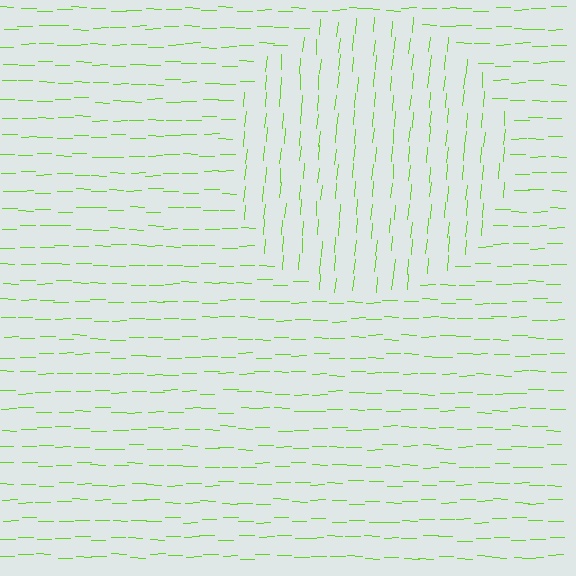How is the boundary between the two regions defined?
The boundary is defined purely by a change in line orientation (approximately 85 degrees difference). All lines are the same color and thickness.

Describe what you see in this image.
The image is filled with small lime line segments. A circle region in the image has lines oriented differently from the surrounding lines, creating a visible texture boundary.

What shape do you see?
I see a circle.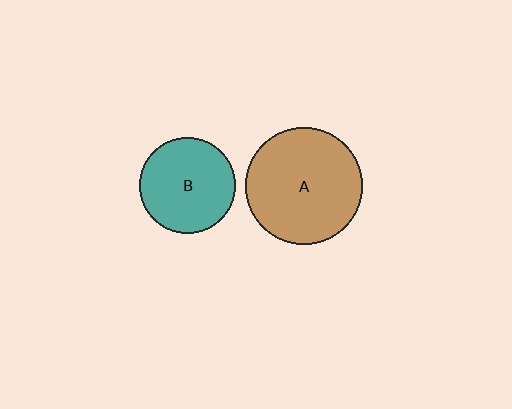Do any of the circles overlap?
No, none of the circles overlap.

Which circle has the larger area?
Circle A (brown).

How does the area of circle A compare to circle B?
Approximately 1.5 times.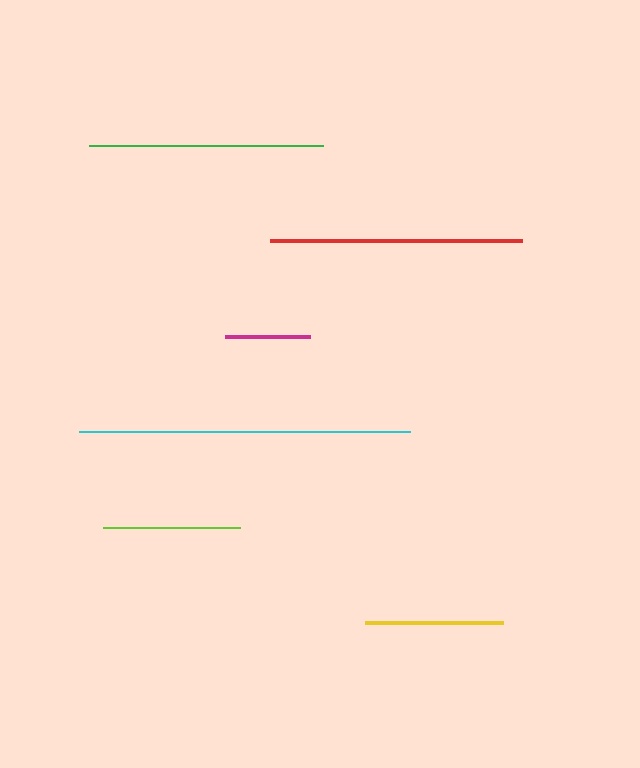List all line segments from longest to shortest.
From longest to shortest: cyan, red, green, yellow, lime, magenta.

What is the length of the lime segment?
The lime segment is approximately 136 pixels long.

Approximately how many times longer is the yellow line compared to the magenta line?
The yellow line is approximately 1.6 times the length of the magenta line.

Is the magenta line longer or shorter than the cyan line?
The cyan line is longer than the magenta line.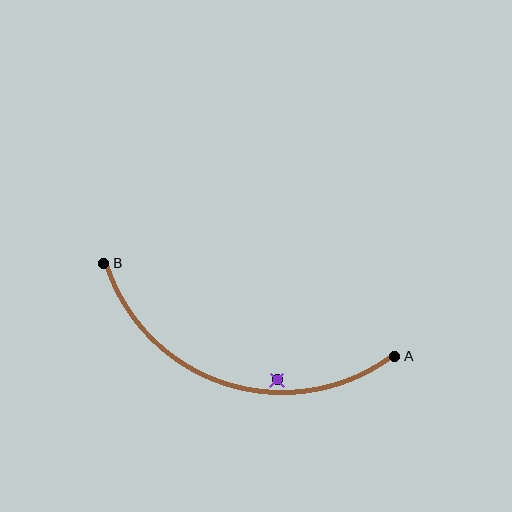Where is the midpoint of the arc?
The arc midpoint is the point on the curve farthest from the straight line joining A and B. It sits below that line.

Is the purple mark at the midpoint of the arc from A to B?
No — the purple mark does not lie on the arc at all. It sits slightly inside the curve.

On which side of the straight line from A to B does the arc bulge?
The arc bulges below the straight line connecting A and B.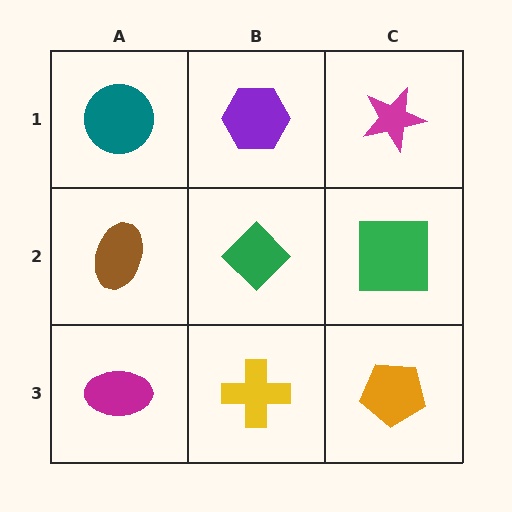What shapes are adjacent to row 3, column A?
A brown ellipse (row 2, column A), a yellow cross (row 3, column B).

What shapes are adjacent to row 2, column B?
A purple hexagon (row 1, column B), a yellow cross (row 3, column B), a brown ellipse (row 2, column A), a green square (row 2, column C).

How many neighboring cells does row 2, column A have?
3.